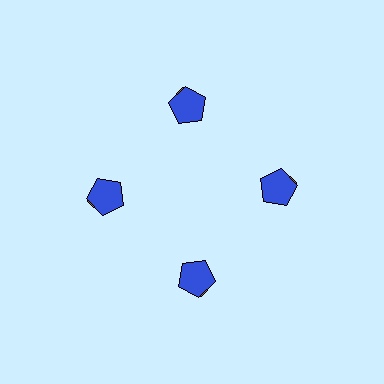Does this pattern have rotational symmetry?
Yes, this pattern has 4-fold rotational symmetry. It looks the same after rotating 90 degrees around the center.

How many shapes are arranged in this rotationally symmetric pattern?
There are 8 shapes, arranged in 4 groups of 2.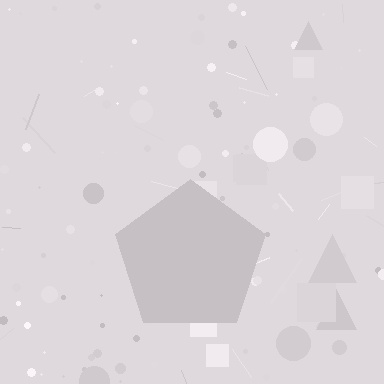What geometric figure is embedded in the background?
A pentagon is embedded in the background.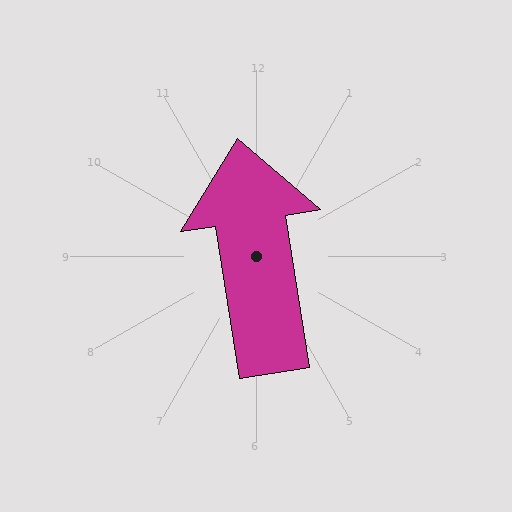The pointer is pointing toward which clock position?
Roughly 12 o'clock.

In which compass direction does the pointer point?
North.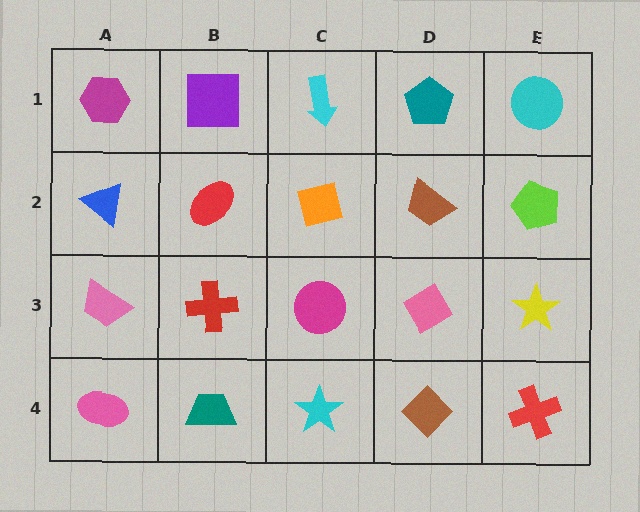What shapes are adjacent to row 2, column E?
A cyan circle (row 1, column E), a yellow star (row 3, column E), a brown trapezoid (row 2, column D).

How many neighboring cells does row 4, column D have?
3.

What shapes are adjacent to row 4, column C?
A magenta circle (row 3, column C), a teal trapezoid (row 4, column B), a brown diamond (row 4, column D).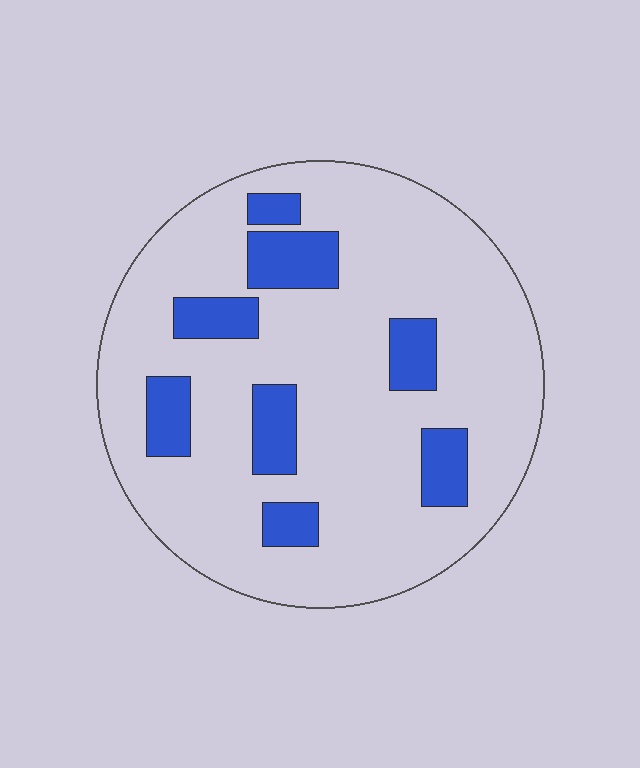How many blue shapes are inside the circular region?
8.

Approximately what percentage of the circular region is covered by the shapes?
Approximately 20%.